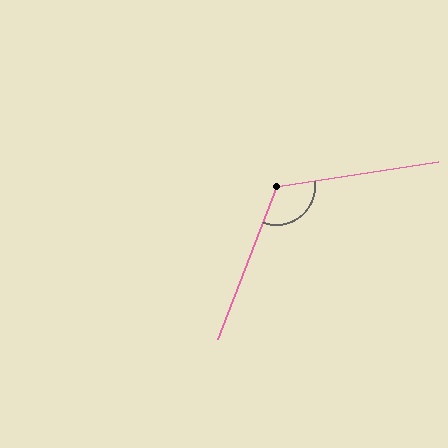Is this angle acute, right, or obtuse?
It is obtuse.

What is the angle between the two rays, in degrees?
Approximately 120 degrees.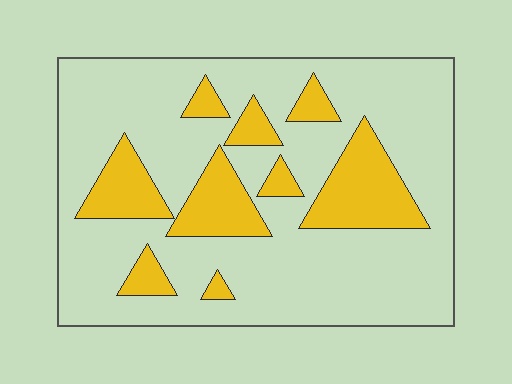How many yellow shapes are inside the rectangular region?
9.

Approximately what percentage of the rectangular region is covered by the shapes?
Approximately 25%.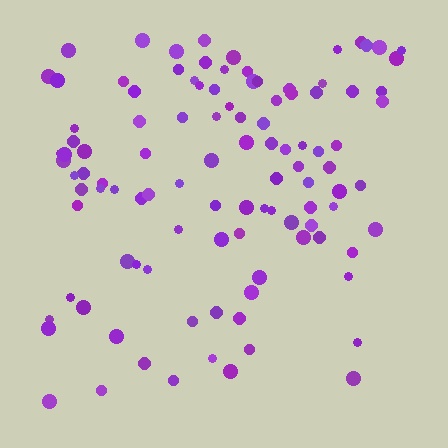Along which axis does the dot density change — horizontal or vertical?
Vertical.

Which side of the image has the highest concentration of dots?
The top.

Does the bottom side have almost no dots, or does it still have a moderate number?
Still a moderate number, just noticeably fewer than the top.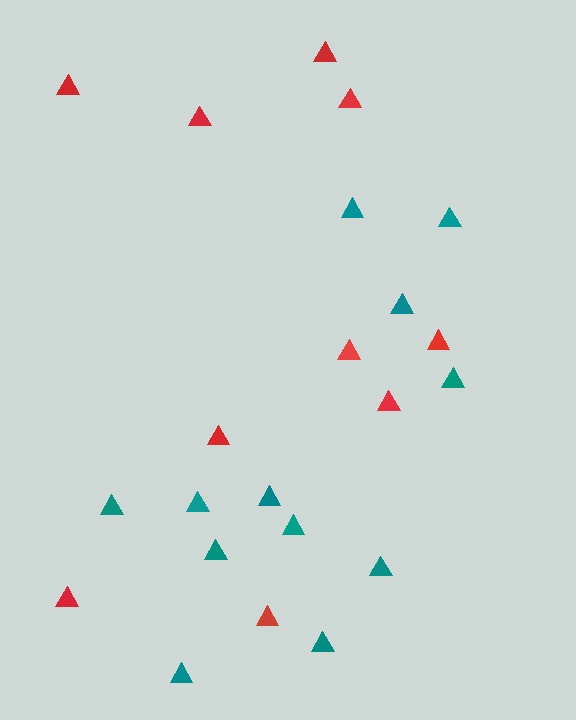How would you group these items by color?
There are 2 groups: one group of teal triangles (12) and one group of red triangles (10).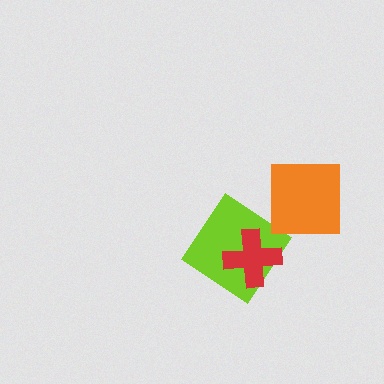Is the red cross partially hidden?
No, no other shape covers it.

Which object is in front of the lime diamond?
The red cross is in front of the lime diamond.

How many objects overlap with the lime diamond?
1 object overlaps with the lime diamond.